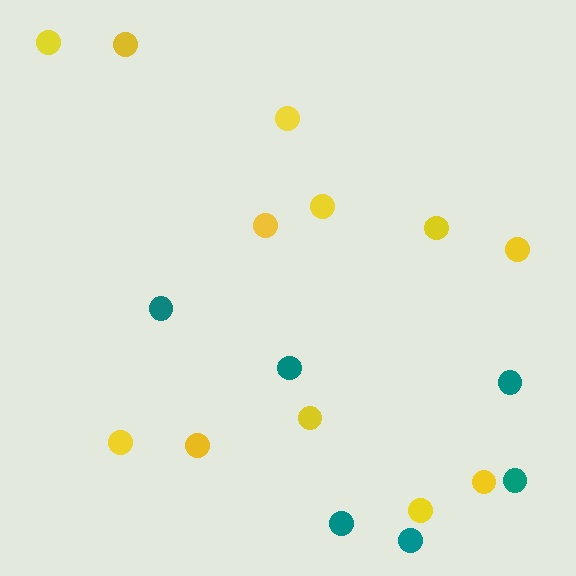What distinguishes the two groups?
There are 2 groups: one group of teal circles (6) and one group of yellow circles (12).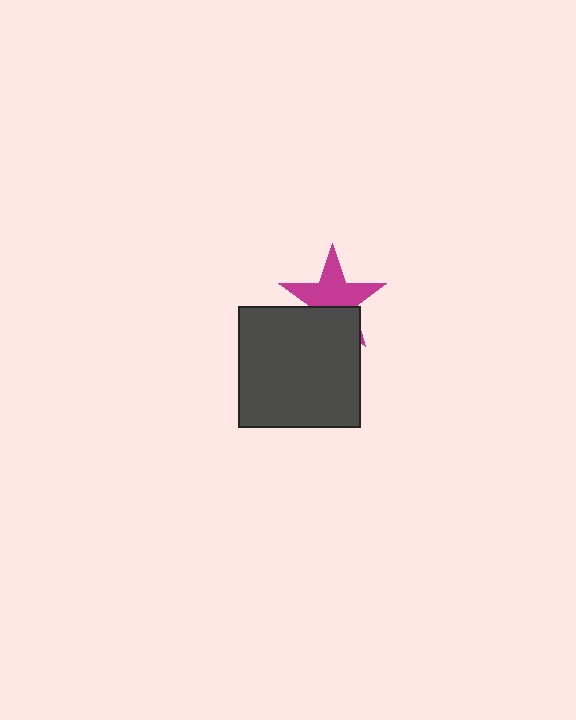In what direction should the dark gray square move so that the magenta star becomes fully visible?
The dark gray square should move down. That is the shortest direction to clear the overlap and leave the magenta star fully visible.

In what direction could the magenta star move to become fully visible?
The magenta star could move up. That would shift it out from behind the dark gray square entirely.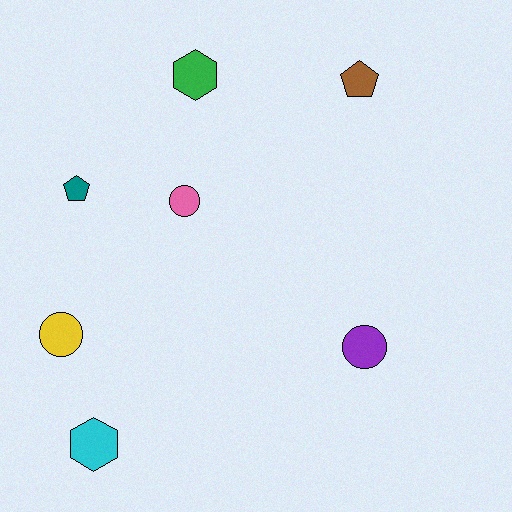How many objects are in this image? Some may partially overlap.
There are 7 objects.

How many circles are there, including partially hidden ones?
There are 3 circles.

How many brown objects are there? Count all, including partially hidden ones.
There is 1 brown object.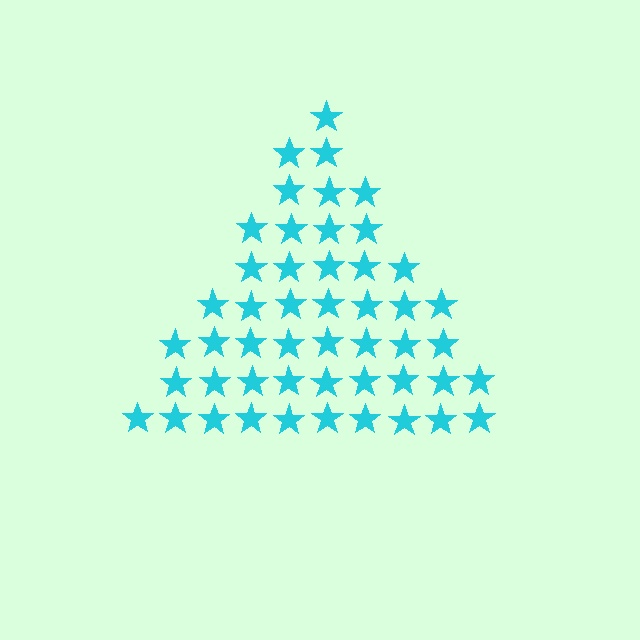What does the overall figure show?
The overall figure shows a triangle.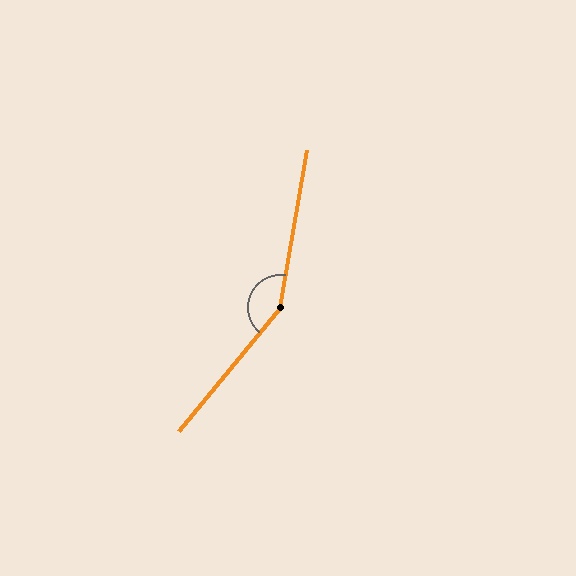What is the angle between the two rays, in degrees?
Approximately 150 degrees.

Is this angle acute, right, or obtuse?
It is obtuse.